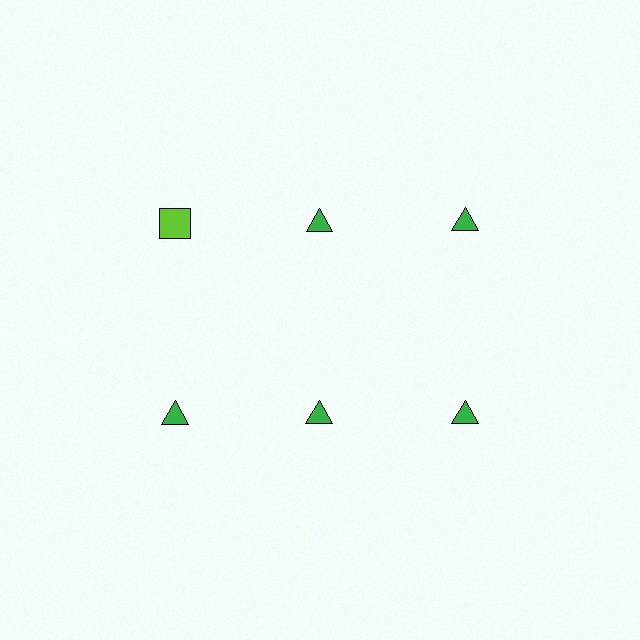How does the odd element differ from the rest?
It differs in both color (lime instead of green) and shape (square instead of triangle).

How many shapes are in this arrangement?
There are 6 shapes arranged in a grid pattern.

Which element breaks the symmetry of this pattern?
The lime square in the top row, leftmost column breaks the symmetry. All other shapes are green triangles.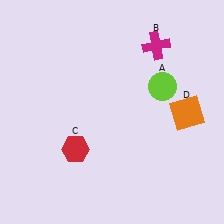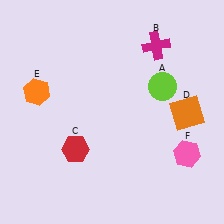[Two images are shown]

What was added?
An orange hexagon (E), a pink hexagon (F) were added in Image 2.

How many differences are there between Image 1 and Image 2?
There are 2 differences between the two images.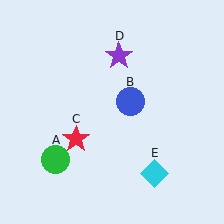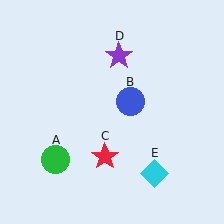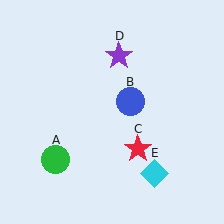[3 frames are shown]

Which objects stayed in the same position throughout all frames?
Green circle (object A) and blue circle (object B) and purple star (object D) and cyan diamond (object E) remained stationary.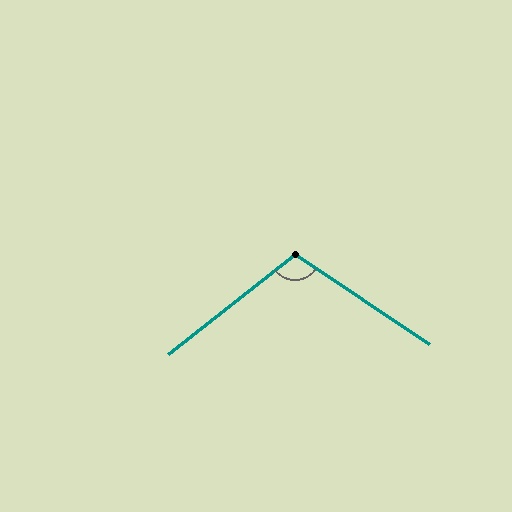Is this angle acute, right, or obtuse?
It is obtuse.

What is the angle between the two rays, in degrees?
Approximately 108 degrees.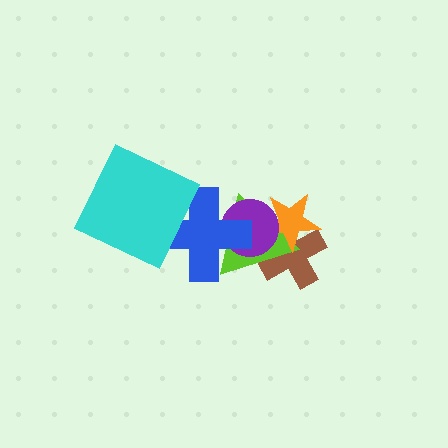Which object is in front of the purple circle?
The blue cross is in front of the purple circle.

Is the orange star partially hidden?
Yes, it is partially covered by another shape.